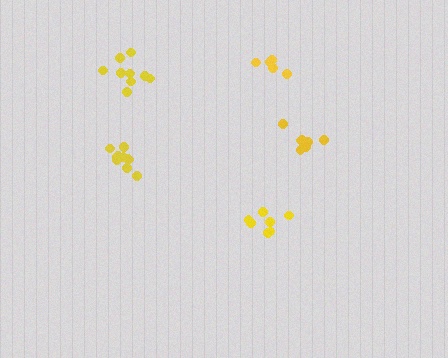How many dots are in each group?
Group 1: 7 dots, Group 2: 9 dots, Group 3: 11 dots, Group 4: 7 dots, Group 5: 5 dots (39 total).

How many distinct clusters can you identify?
There are 5 distinct clusters.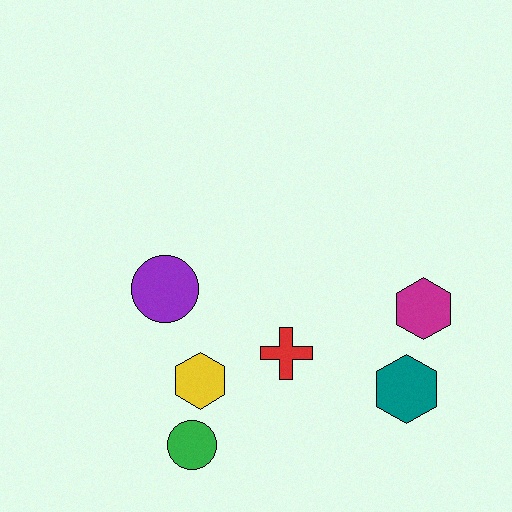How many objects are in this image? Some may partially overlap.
There are 6 objects.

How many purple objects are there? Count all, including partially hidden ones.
There is 1 purple object.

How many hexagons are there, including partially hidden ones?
There are 3 hexagons.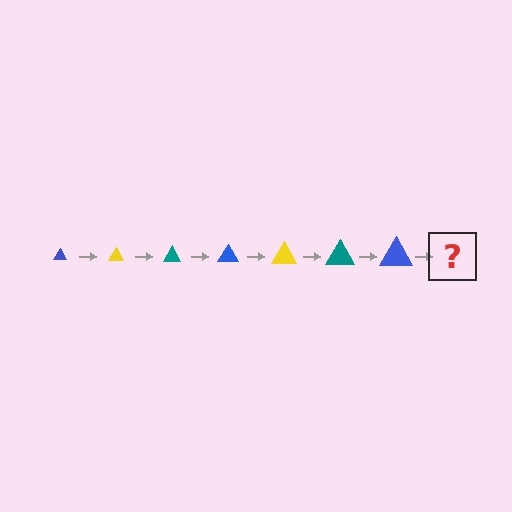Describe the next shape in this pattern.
It should be a yellow triangle, larger than the previous one.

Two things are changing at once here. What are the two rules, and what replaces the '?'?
The two rules are that the triangle grows larger each step and the color cycles through blue, yellow, and teal. The '?' should be a yellow triangle, larger than the previous one.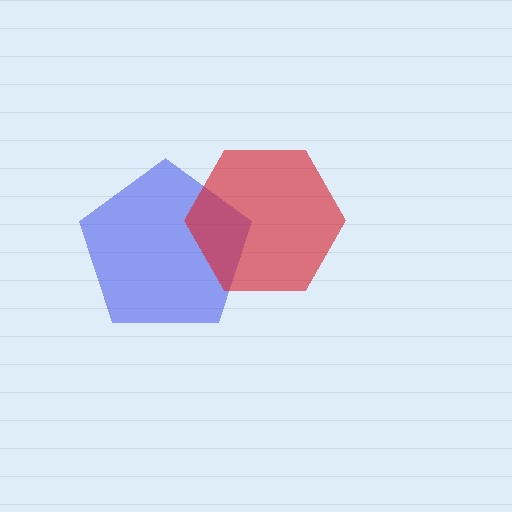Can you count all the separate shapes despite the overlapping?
Yes, there are 2 separate shapes.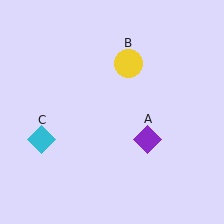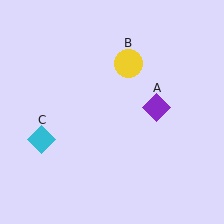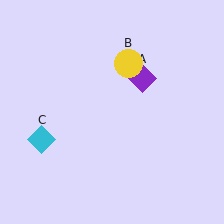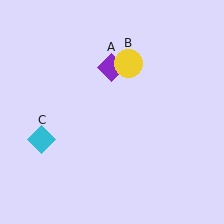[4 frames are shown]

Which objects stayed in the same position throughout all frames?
Yellow circle (object B) and cyan diamond (object C) remained stationary.